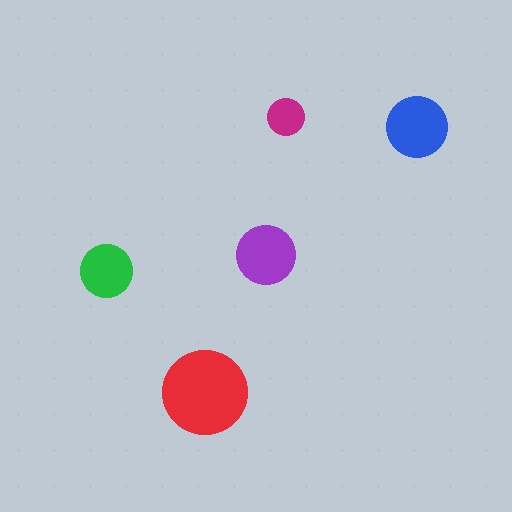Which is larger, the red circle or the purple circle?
The red one.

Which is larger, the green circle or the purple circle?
The purple one.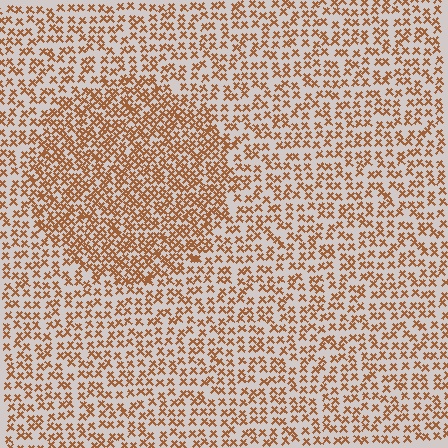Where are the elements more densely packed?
The elements are more densely packed inside the circle boundary.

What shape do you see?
I see a circle.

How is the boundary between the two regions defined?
The boundary is defined by a change in element density (approximately 1.8x ratio). All elements are the same color, size, and shape.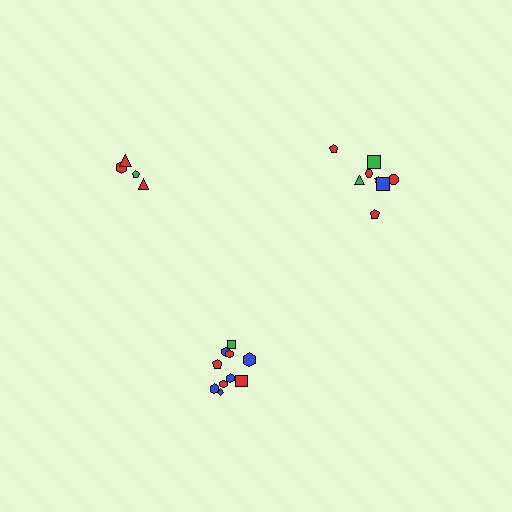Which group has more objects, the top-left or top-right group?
The top-right group.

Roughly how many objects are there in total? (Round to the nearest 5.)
Roughly 20 objects in total.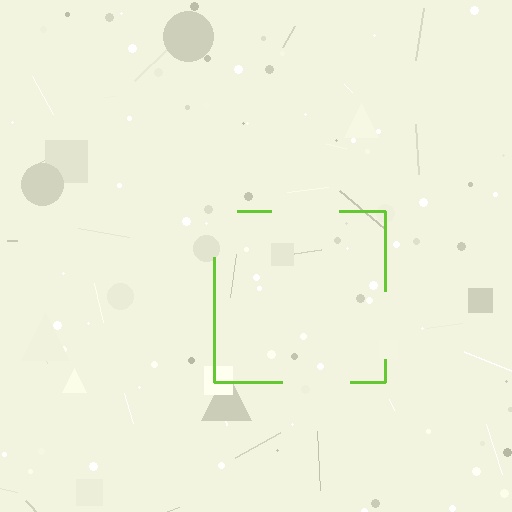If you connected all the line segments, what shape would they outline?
They would outline a square.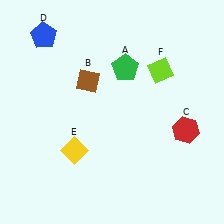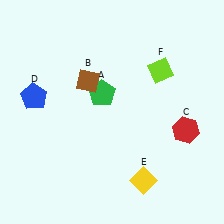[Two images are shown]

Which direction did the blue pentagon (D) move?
The blue pentagon (D) moved down.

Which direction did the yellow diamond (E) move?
The yellow diamond (E) moved right.